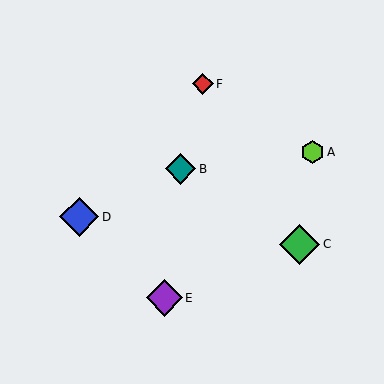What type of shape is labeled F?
Shape F is a red diamond.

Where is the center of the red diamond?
The center of the red diamond is at (203, 84).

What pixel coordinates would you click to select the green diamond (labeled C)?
Click at (300, 244) to select the green diamond C.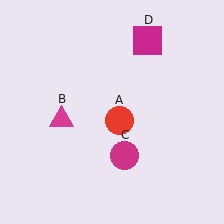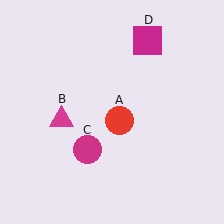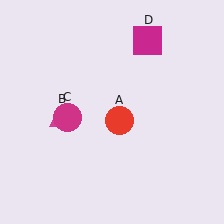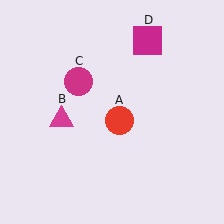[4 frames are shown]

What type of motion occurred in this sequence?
The magenta circle (object C) rotated clockwise around the center of the scene.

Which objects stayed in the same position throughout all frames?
Red circle (object A) and magenta triangle (object B) and magenta square (object D) remained stationary.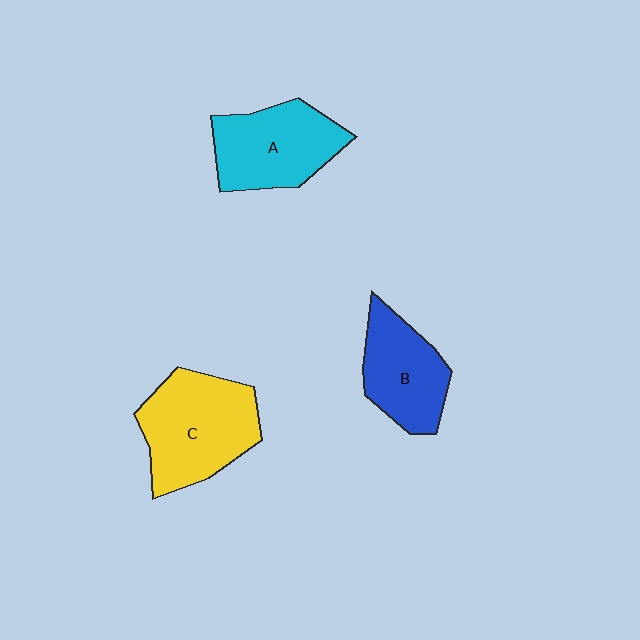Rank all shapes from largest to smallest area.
From largest to smallest: C (yellow), A (cyan), B (blue).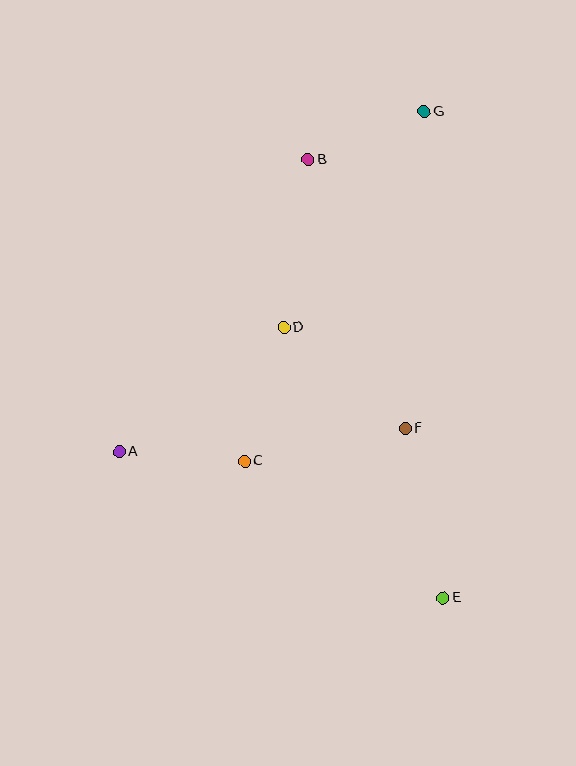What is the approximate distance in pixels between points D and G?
The distance between D and G is approximately 257 pixels.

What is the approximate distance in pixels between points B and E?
The distance between B and E is approximately 458 pixels.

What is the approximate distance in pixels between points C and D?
The distance between C and D is approximately 139 pixels.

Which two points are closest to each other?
Points B and G are closest to each other.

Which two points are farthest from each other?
Points E and G are farthest from each other.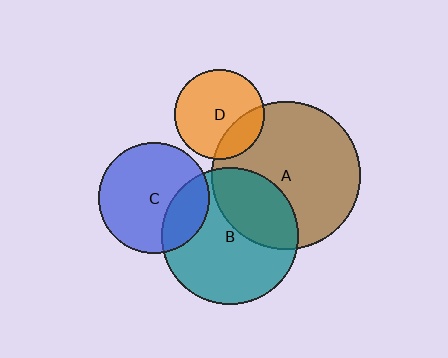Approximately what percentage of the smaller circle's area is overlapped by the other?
Approximately 25%.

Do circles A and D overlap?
Yes.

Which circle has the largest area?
Circle A (brown).